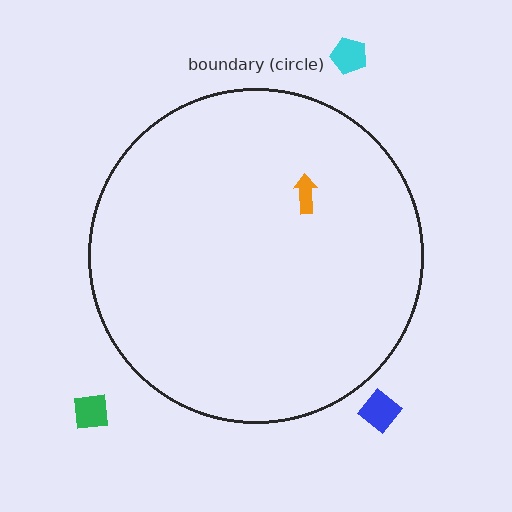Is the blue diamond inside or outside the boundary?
Outside.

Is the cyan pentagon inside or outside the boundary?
Outside.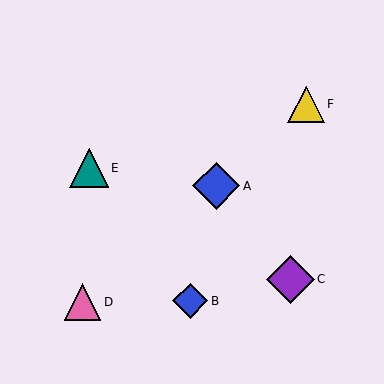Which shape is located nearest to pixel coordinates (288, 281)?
The purple diamond (labeled C) at (290, 279) is nearest to that location.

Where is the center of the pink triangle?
The center of the pink triangle is at (83, 302).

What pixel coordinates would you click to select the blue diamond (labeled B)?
Click at (190, 301) to select the blue diamond B.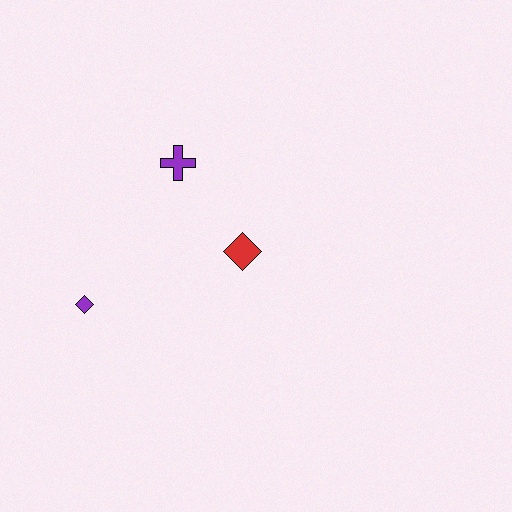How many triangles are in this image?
There are no triangles.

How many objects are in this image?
There are 3 objects.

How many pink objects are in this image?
There are no pink objects.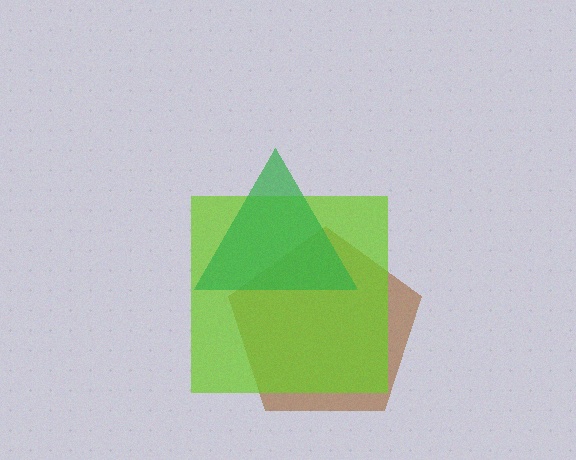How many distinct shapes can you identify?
There are 3 distinct shapes: a brown pentagon, a lime square, a green triangle.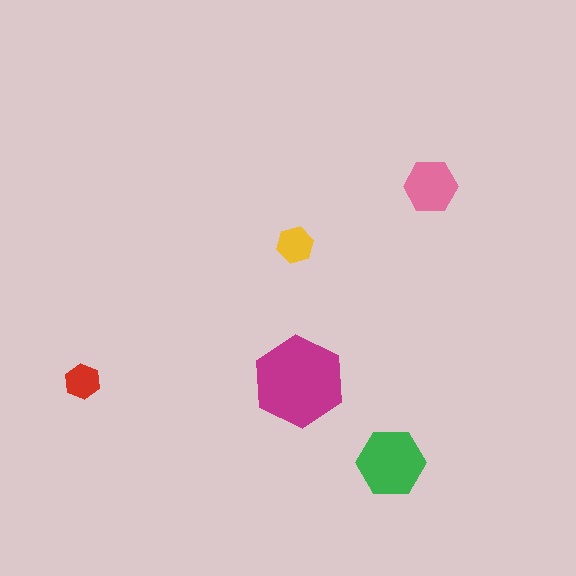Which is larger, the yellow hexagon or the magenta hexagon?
The magenta one.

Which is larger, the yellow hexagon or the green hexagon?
The green one.